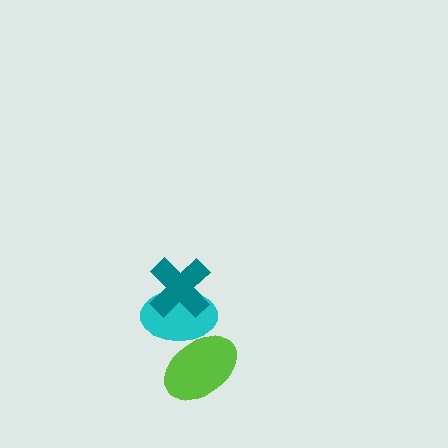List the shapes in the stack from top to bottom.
From top to bottom: the teal cross, the cyan ellipse, the lime ellipse.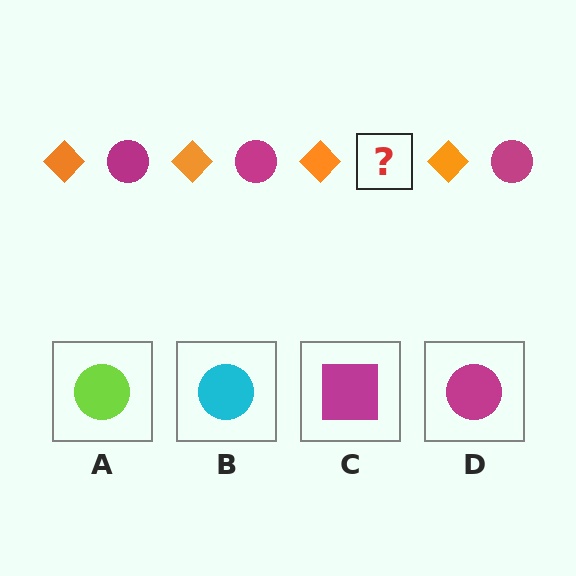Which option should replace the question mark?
Option D.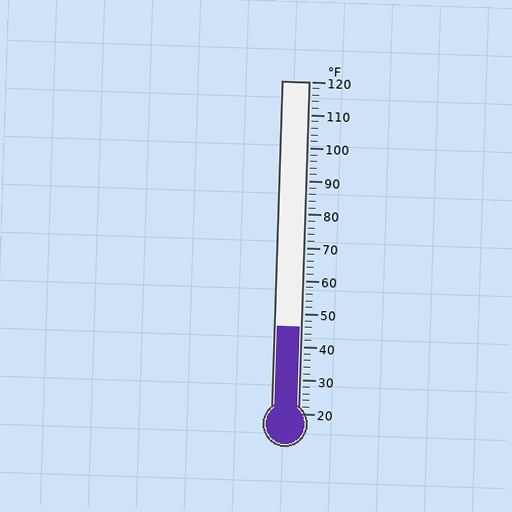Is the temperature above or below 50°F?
The temperature is below 50°F.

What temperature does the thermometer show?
The thermometer shows approximately 46°F.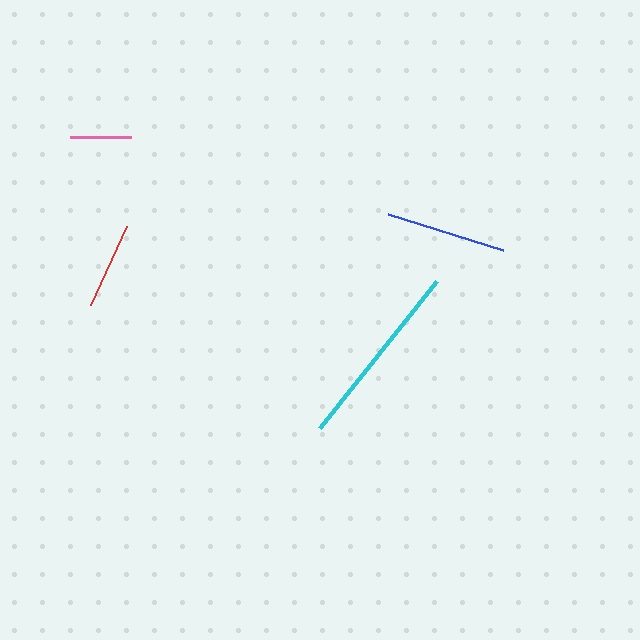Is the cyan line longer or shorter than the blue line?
The cyan line is longer than the blue line.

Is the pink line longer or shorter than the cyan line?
The cyan line is longer than the pink line.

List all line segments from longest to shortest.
From longest to shortest: cyan, blue, red, pink.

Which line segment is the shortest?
The pink line is the shortest at approximately 61 pixels.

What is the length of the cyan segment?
The cyan segment is approximately 188 pixels long.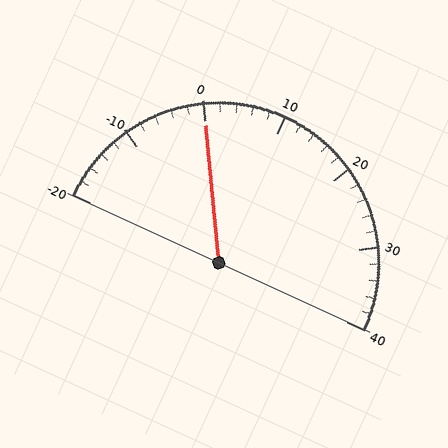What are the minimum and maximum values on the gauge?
The gauge ranges from -20 to 40.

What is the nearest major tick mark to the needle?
The nearest major tick mark is 0.